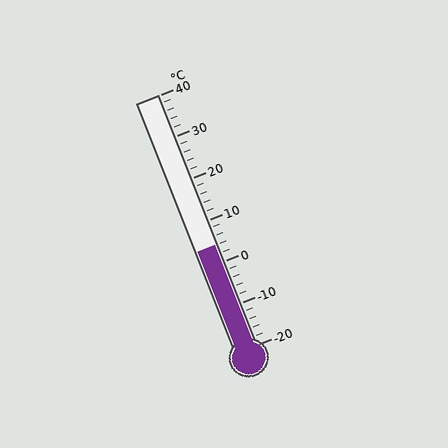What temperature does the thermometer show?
The thermometer shows approximately 4°C.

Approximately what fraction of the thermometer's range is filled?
The thermometer is filled to approximately 40% of its range.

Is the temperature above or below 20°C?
The temperature is below 20°C.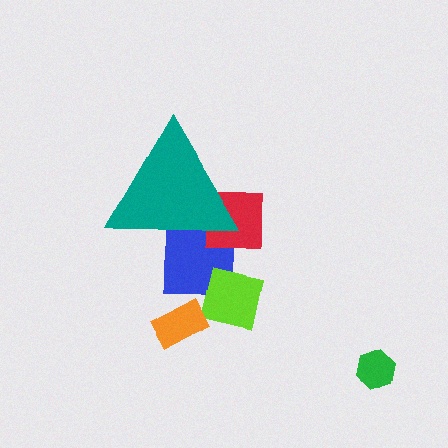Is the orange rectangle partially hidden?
No, the orange rectangle is fully visible.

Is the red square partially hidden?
Yes, the red square is partially hidden behind the teal triangle.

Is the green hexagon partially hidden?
No, the green hexagon is fully visible.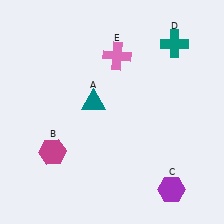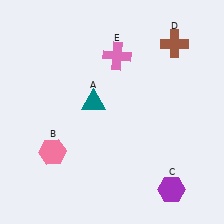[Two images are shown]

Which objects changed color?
B changed from magenta to pink. D changed from teal to brown.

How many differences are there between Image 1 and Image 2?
There are 2 differences between the two images.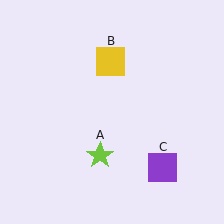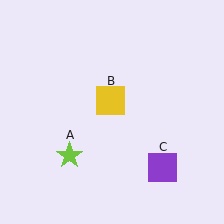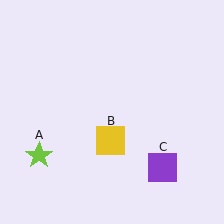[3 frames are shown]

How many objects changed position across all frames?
2 objects changed position: lime star (object A), yellow square (object B).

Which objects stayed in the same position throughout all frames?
Purple square (object C) remained stationary.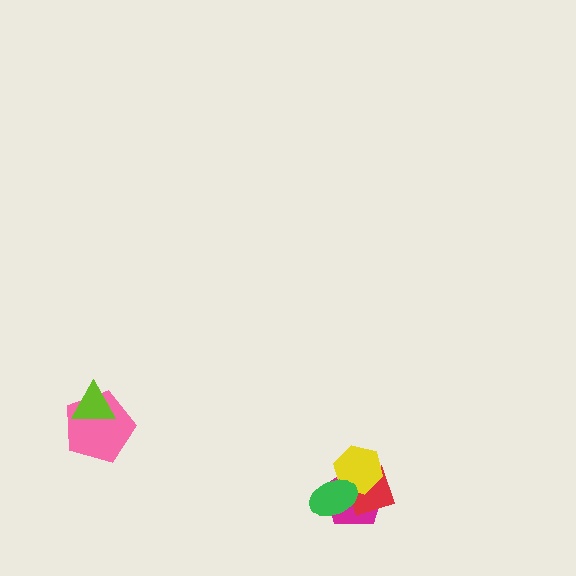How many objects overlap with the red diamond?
3 objects overlap with the red diamond.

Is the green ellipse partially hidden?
No, no other shape covers it.